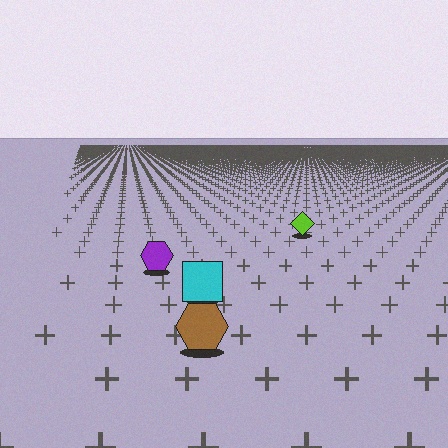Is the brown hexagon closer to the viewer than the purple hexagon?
Yes. The brown hexagon is closer — you can tell from the texture gradient: the ground texture is coarser near it.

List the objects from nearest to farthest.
From nearest to farthest: the brown hexagon, the cyan square, the purple hexagon, the lime diamond.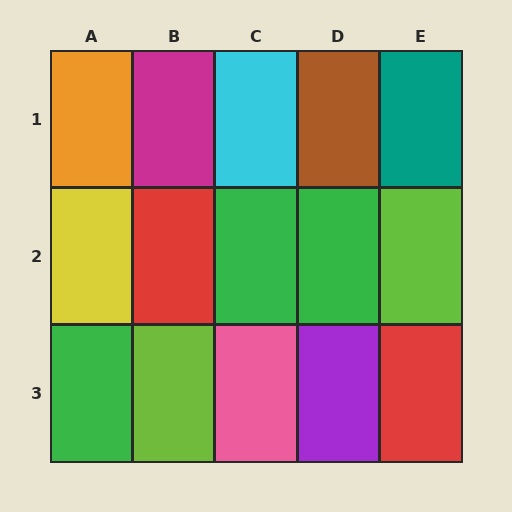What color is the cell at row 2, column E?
Lime.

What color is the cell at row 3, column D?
Purple.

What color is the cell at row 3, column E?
Red.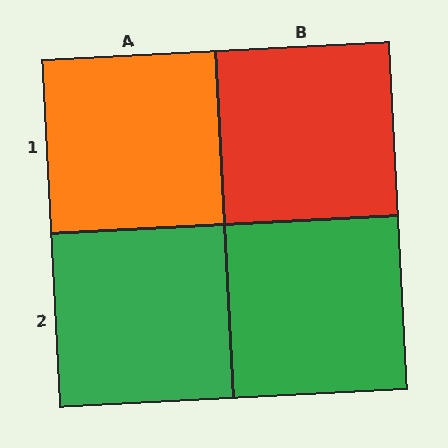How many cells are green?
2 cells are green.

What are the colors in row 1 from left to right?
Orange, red.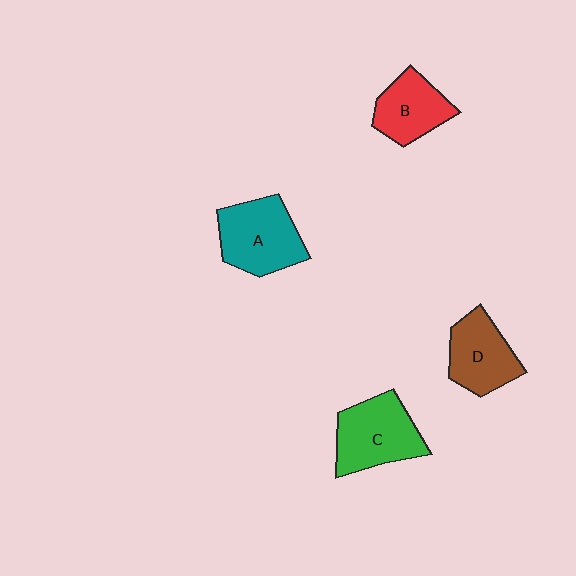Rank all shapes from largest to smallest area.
From largest to smallest: A (teal), C (green), D (brown), B (red).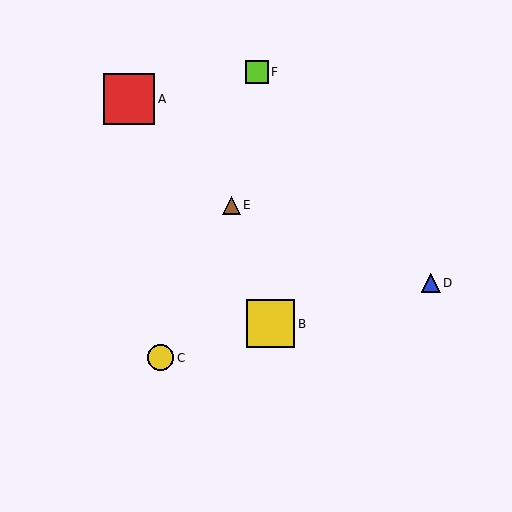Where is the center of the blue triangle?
The center of the blue triangle is at (431, 283).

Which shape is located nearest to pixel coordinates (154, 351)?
The yellow circle (labeled C) at (160, 358) is nearest to that location.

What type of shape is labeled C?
Shape C is a yellow circle.